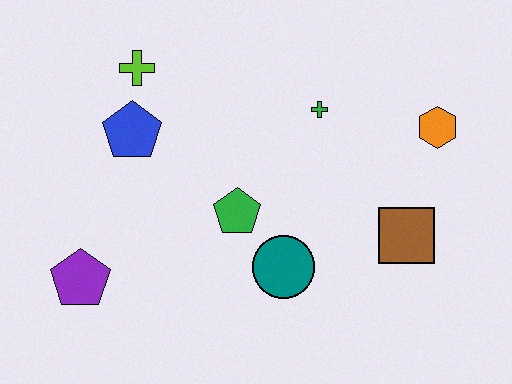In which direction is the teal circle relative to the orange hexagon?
The teal circle is to the left of the orange hexagon.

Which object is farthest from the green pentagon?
The orange hexagon is farthest from the green pentagon.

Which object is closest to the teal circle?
The green pentagon is closest to the teal circle.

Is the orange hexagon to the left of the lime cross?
No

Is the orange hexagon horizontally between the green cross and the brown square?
No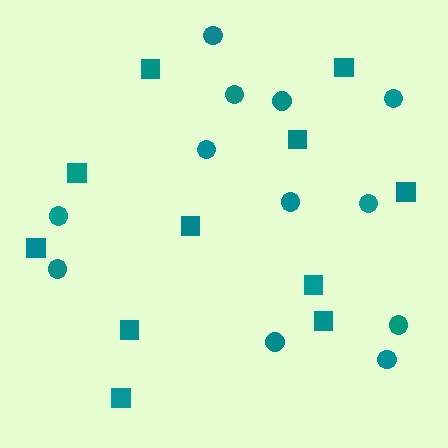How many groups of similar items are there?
There are 2 groups: one group of squares (11) and one group of circles (12).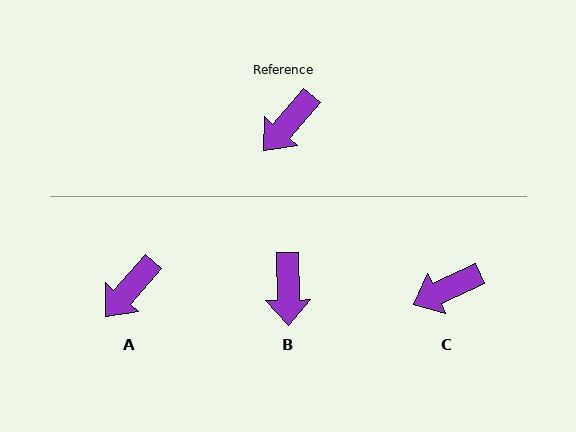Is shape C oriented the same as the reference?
No, it is off by about 24 degrees.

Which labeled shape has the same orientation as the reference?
A.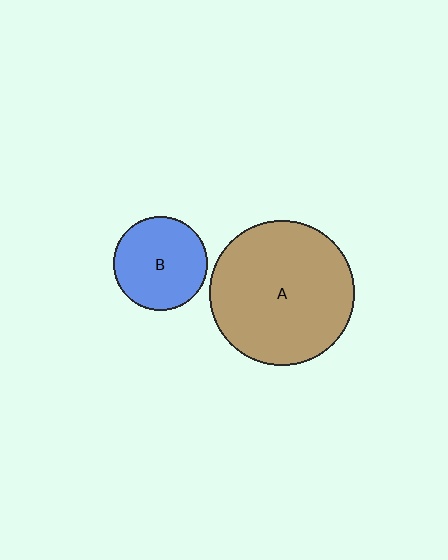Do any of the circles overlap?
No, none of the circles overlap.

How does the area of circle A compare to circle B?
Approximately 2.4 times.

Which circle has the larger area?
Circle A (brown).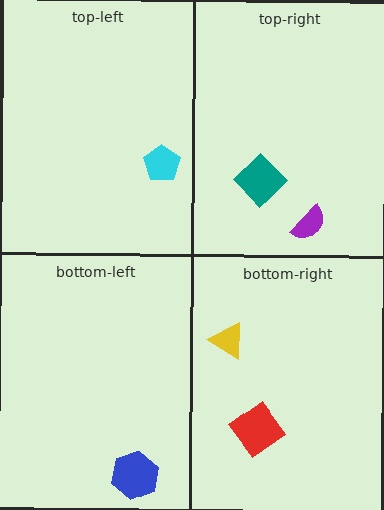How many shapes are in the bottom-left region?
1.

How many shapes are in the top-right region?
2.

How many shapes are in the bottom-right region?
2.